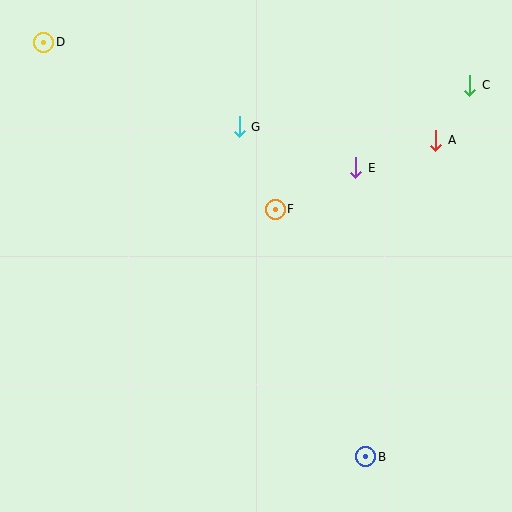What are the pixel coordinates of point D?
Point D is at (44, 42).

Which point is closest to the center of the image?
Point F at (275, 209) is closest to the center.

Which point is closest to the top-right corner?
Point C is closest to the top-right corner.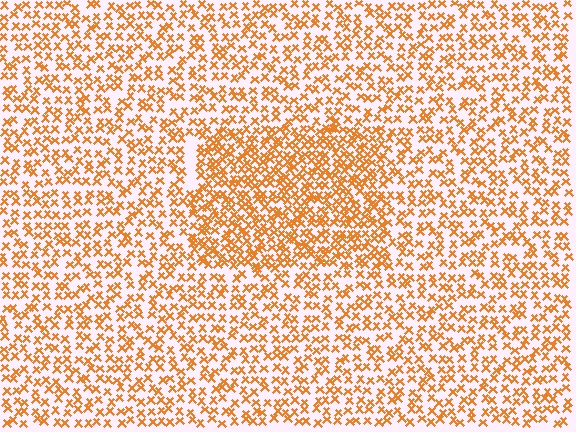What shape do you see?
I see a rectangle.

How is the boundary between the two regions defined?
The boundary is defined by a change in element density (approximately 1.7x ratio). All elements are the same color, size, and shape.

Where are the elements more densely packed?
The elements are more densely packed inside the rectangle boundary.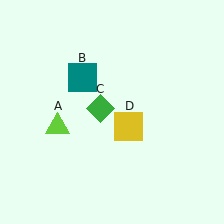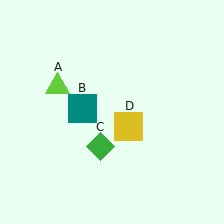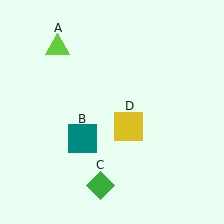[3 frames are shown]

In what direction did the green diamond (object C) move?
The green diamond (object C) moved down.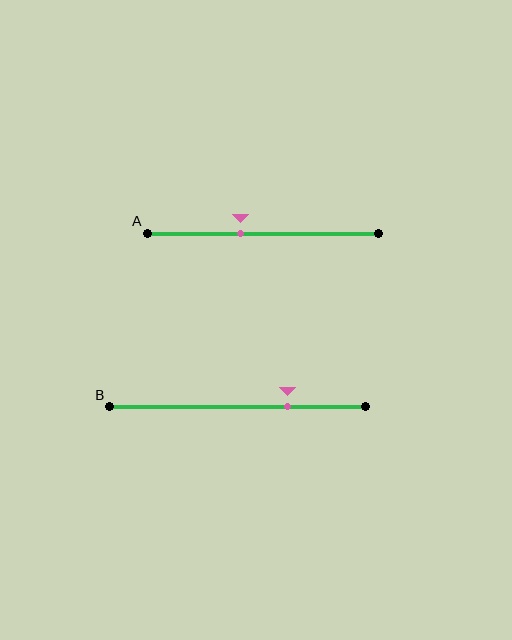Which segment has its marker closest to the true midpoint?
Segment A has its marker closest to the true midpoint.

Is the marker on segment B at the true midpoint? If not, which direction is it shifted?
No, the marker on segment B is shifted to the right by about 20% of the segment length.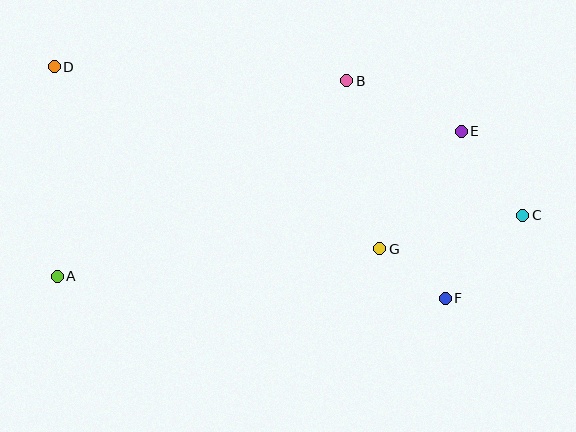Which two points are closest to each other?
Points F and G are closest to each other.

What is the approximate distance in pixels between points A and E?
The distance between A and E is approximately 429 pixels.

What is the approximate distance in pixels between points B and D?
The distance between B and D is approximately 293 pixels.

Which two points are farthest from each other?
Points C and D are farthest from each other.